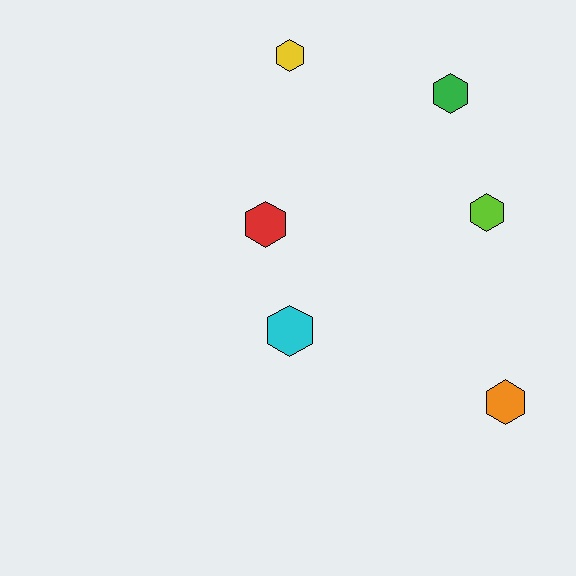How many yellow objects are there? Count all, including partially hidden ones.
There is 1 yellow object.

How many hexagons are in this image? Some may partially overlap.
There are 6 hexagons.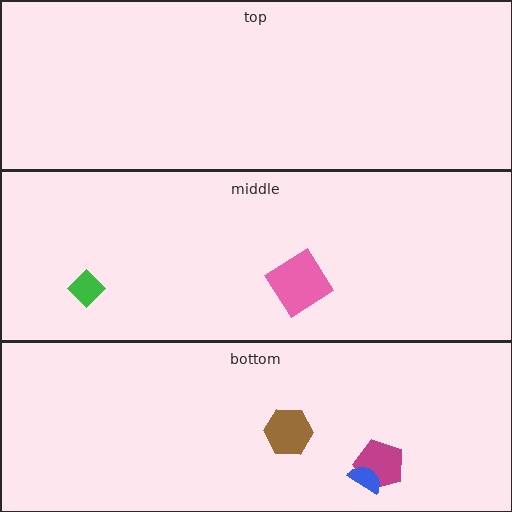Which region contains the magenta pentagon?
The bottom region.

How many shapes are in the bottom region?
3.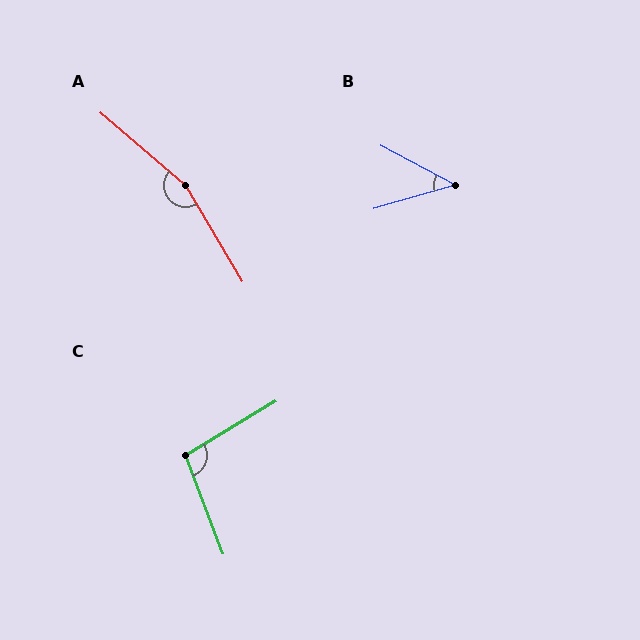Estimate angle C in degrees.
Approximately 100 degrees.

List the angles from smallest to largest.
B (44°), C (100°), A (162°).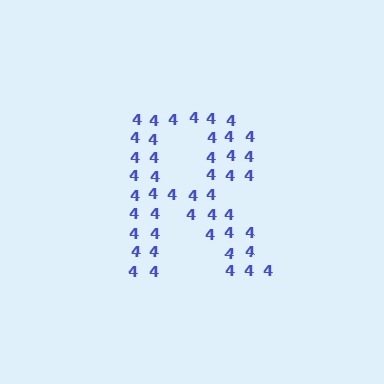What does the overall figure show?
The overall figure shows the letter R.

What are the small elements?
The small elements are digit 4's.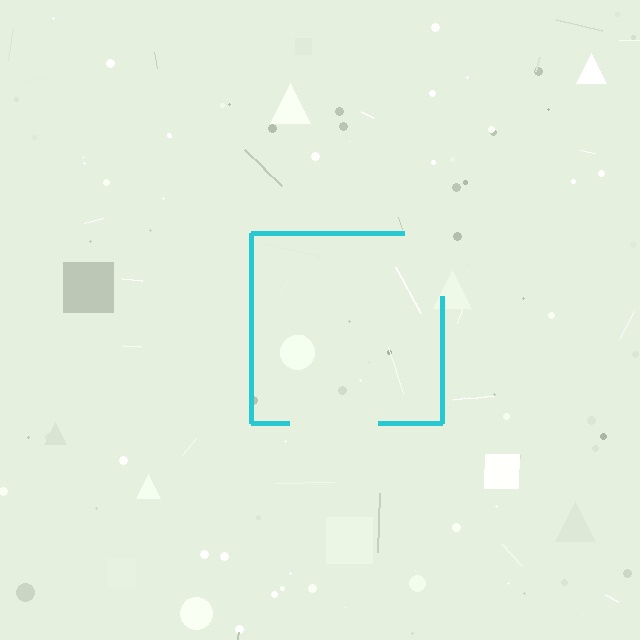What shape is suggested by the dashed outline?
The dashed outline suggests a square.